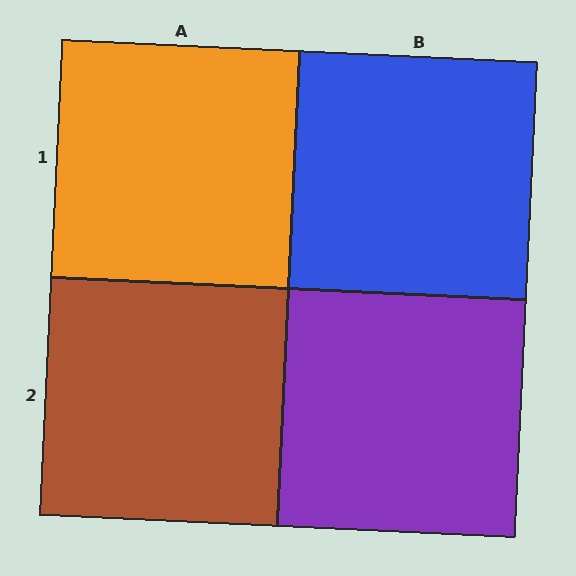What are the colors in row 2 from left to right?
Brown, purple.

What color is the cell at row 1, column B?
Blue.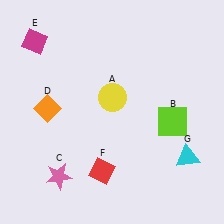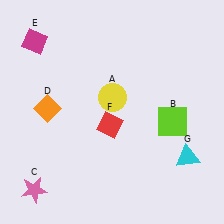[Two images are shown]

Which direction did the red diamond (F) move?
The red diamond (F) moved up.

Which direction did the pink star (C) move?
The pink star (C) moved left.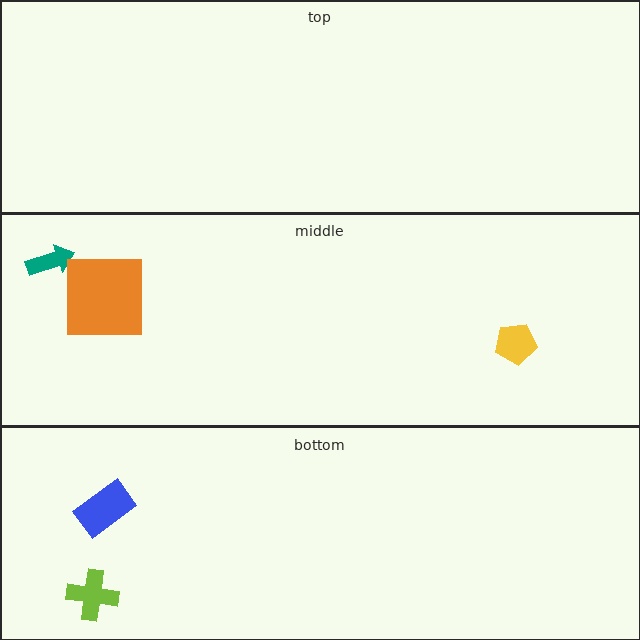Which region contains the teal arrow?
The middle region.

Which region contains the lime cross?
The bottom region.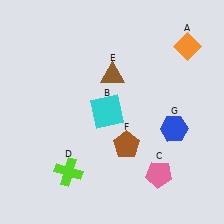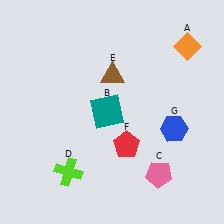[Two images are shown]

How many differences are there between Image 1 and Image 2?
There are 2 differences between the two images.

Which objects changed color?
B changed from cyan to teal. F changed from brown to red.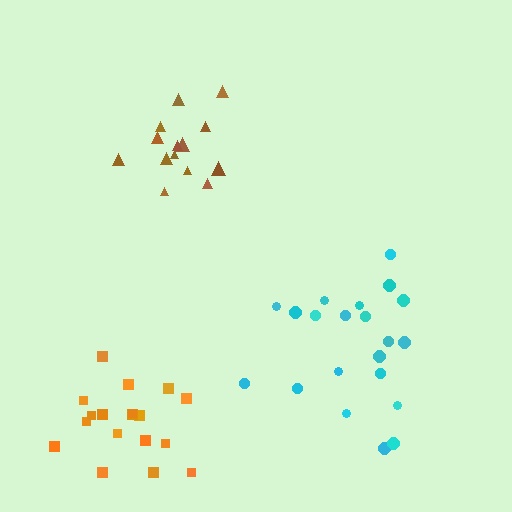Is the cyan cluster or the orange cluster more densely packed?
Orange.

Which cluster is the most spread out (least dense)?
Cyan.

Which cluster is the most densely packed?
Brown.